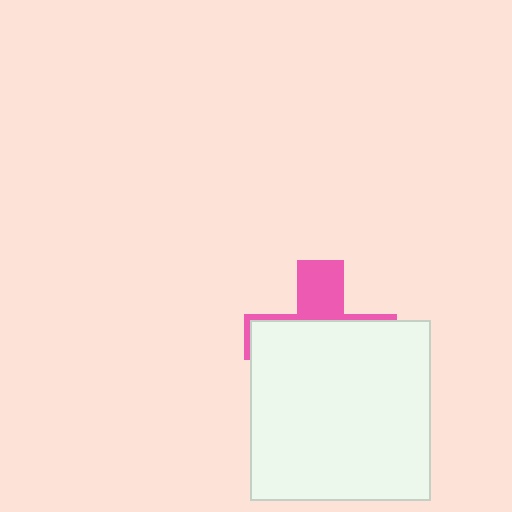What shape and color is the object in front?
The object in front is a white square.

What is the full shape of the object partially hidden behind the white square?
The partially hidden object is a pink cross.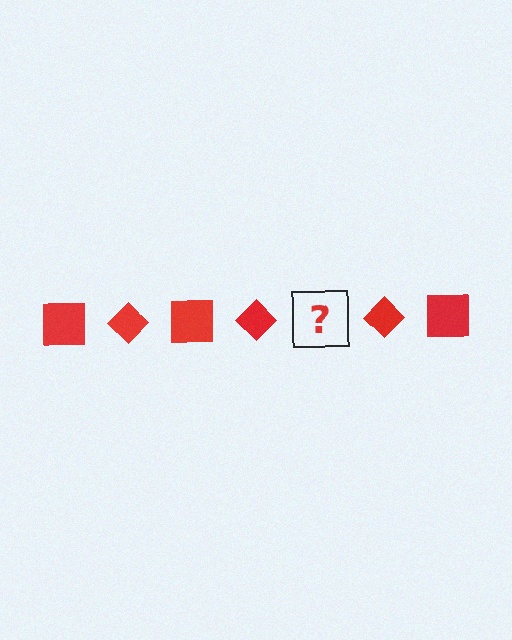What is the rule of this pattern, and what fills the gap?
The rule is that the pattern cycles through square, diamond shapes in red. The gap should be filled with a red square.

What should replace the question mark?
The question mark should be replaced with a red square.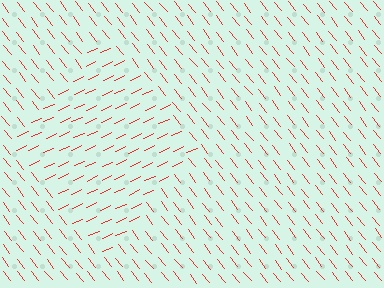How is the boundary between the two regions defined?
The boundary is defined purely by a change in line orientation (approximately 76 degrees difference). All lines are the same color and thickness.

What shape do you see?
I see a diamond.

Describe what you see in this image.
The image is filled with small red line segments. A diamond region in the image has lines oriented differently from the surrounding lines, creating a visible texture boundary.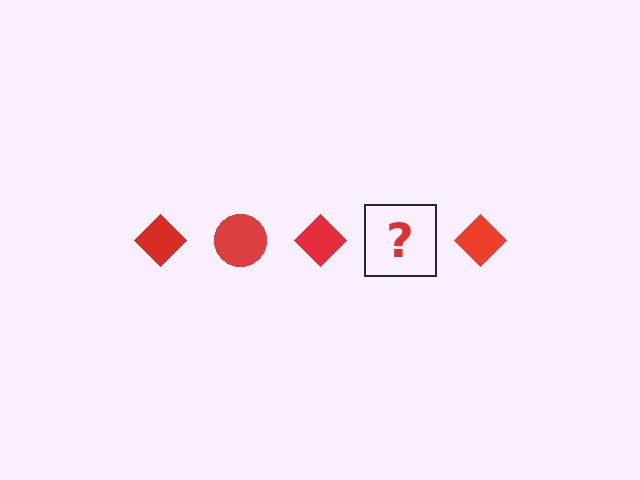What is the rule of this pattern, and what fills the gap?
The rule is that the pattern cycles through diamond, circle shapes in red. The gap should be filled with a red circle.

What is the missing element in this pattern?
The missing element is a red circle.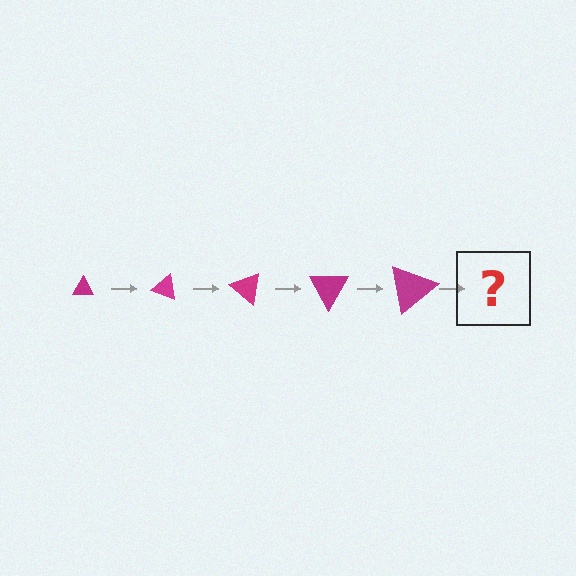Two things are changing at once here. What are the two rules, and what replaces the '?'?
The two rules are that the triangle grows larger each step and it rotates 20 degrees each step. The '?' should be a triangle, larger than the previous one and rotated 100 degrees from the start.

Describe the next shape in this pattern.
It should be a triangle, larger than the previous one and rotated 100 degrees from the start.